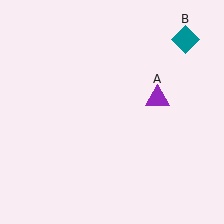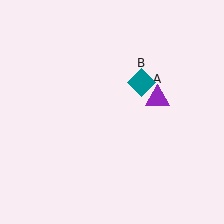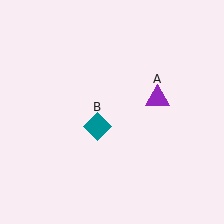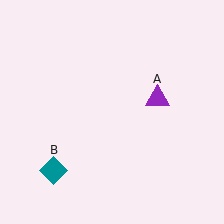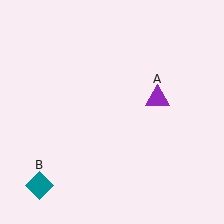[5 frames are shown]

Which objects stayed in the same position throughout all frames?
Purple triangle (object A) remained stationary.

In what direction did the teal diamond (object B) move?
The teal diamond (object B) moved down and to the left.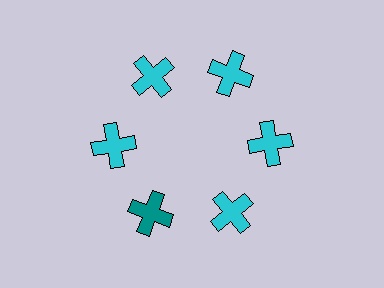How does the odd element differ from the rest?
It has a different color: teal instead of cyan.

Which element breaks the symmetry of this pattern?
The teal cross at roughly the 7 o'clock position breaks the symmetry. All other shapes are cyan crosses.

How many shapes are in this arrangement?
There are 6 shapes arranged in a ring pattern.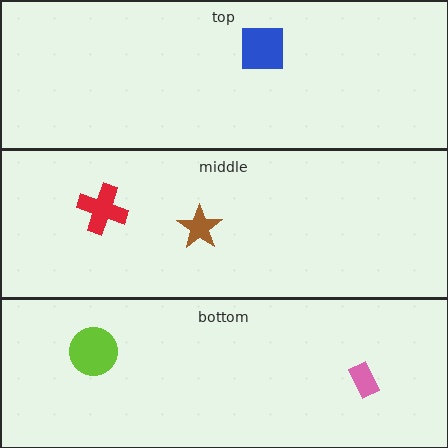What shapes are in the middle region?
The red cross, the brown star.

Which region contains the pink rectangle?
The bottom region.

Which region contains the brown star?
The middle region.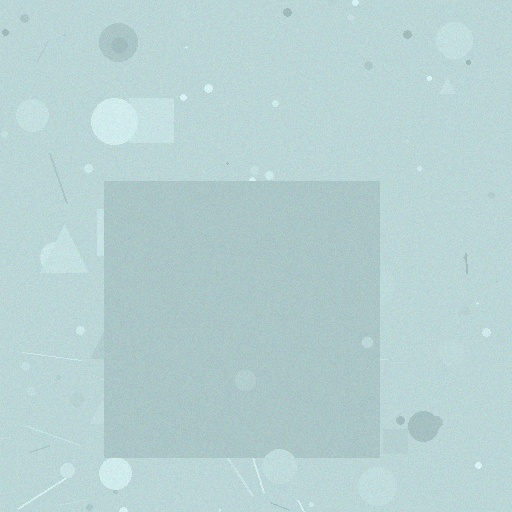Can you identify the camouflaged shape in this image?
The camouflaged shape is a square.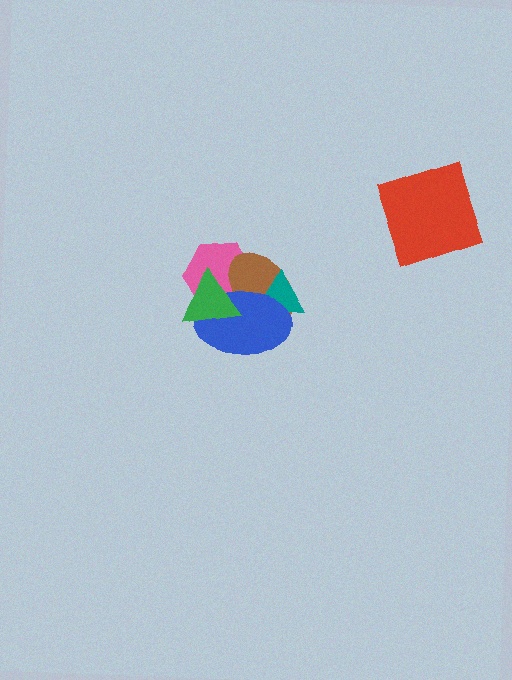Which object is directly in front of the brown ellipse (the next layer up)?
The teal triangle is directly in front of the brown ellipse.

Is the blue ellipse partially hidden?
Yes, it is partially covered by another shape.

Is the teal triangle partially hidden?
Yes, it is partially covered by another shape.